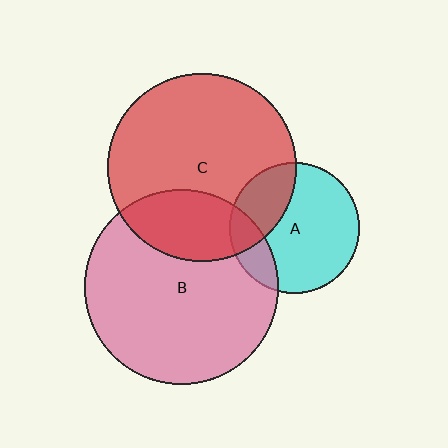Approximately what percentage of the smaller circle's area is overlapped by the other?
Approximately 25%.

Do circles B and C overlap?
Yes.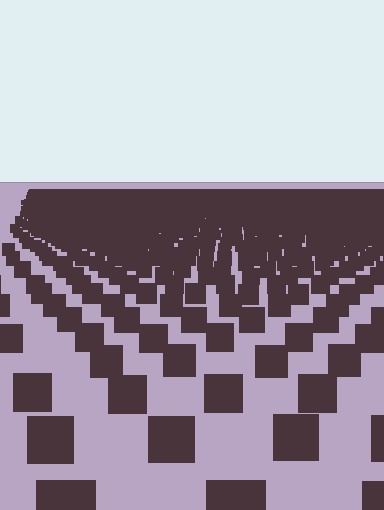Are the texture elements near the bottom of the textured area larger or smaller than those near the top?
Larger. Near the bottom, elements are closer to the viewer and appear at a bigger on-screen size.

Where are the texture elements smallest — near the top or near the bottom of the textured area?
Near the top.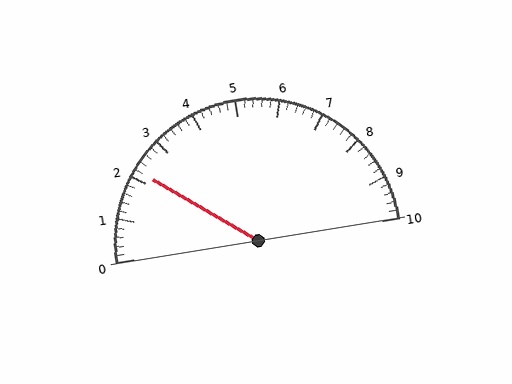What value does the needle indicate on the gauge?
The needle indicates approximately 2.2.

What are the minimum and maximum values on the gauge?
The gauge ranges from 0 to 10.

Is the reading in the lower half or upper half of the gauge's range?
The reading is in the lower half of the range (0 to 10).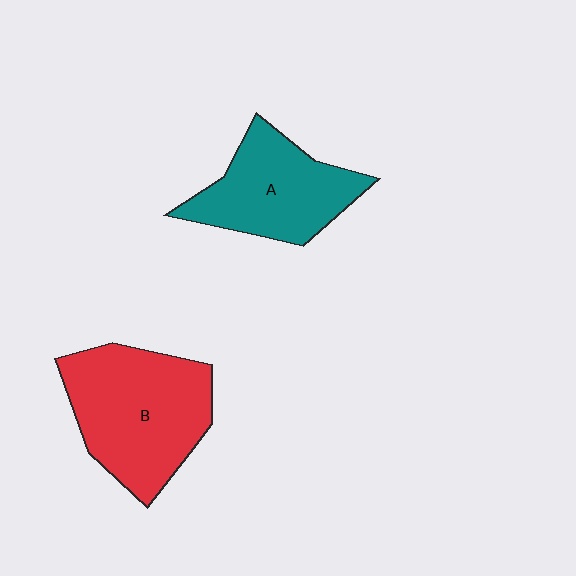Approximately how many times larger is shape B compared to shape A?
Approximately 1.3 times.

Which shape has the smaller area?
Shape A (teal).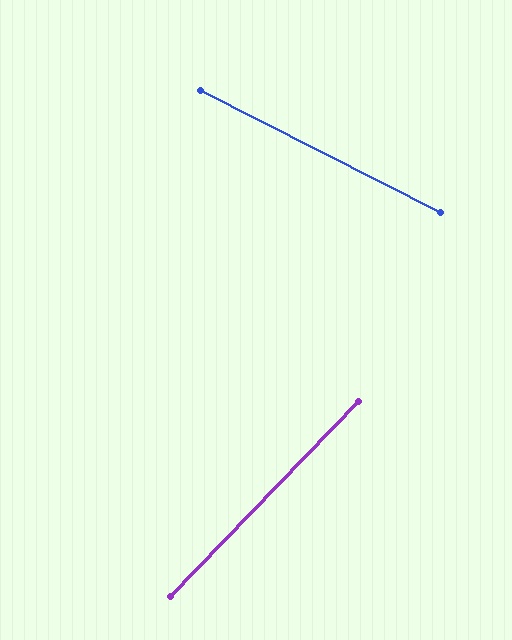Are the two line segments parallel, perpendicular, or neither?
Neither parallel nor perpendicular — they differ by about 73°.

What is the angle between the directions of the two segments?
Approximately 73 degrees.